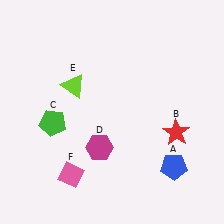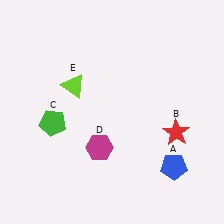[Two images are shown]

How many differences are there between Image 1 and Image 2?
There is 1 difference between the two images.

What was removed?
The pink diamond (F) was removed in Image 2.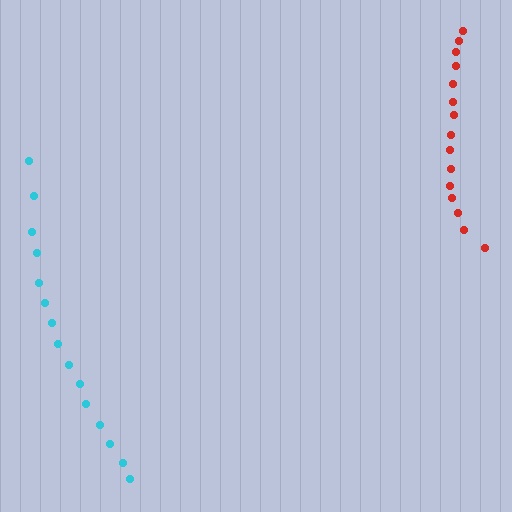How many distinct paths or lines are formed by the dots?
There are 2 distinct paths.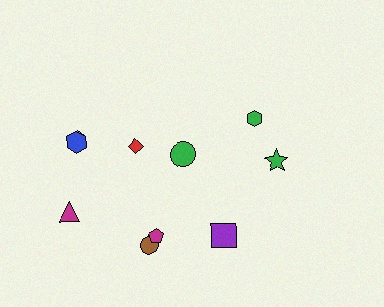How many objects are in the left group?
There are 6 objects.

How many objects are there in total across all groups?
There are 10 objects.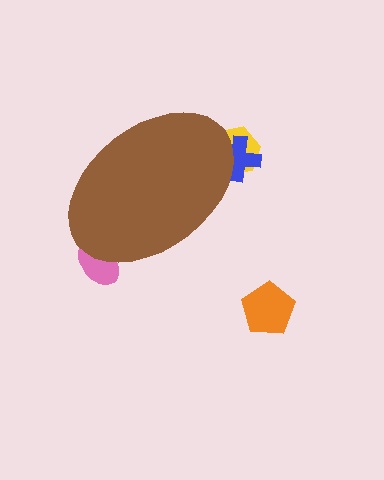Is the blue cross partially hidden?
Yes, the blue cross is partially hidden behind the brown ellipse.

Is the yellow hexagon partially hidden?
Yes, the yellow hexagon is partially hidden behind the brown ellipse.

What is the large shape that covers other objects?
A brown ellipse.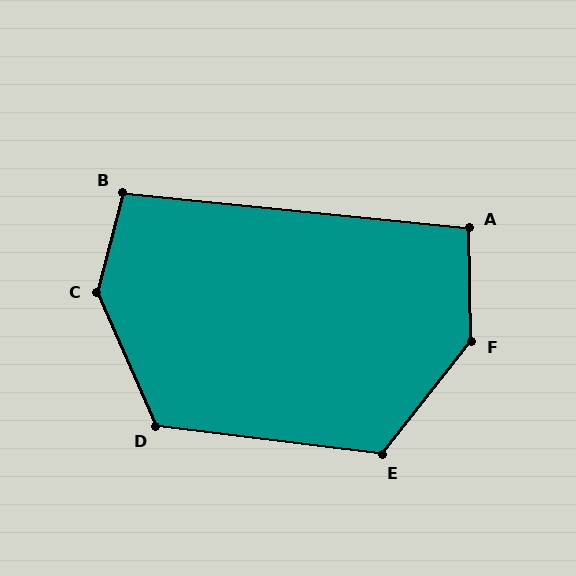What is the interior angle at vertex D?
Approximately 121 degrees (obtuse).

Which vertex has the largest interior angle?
C, at approximately 142 degrees.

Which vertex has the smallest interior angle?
A, at approximately 97 degrees.